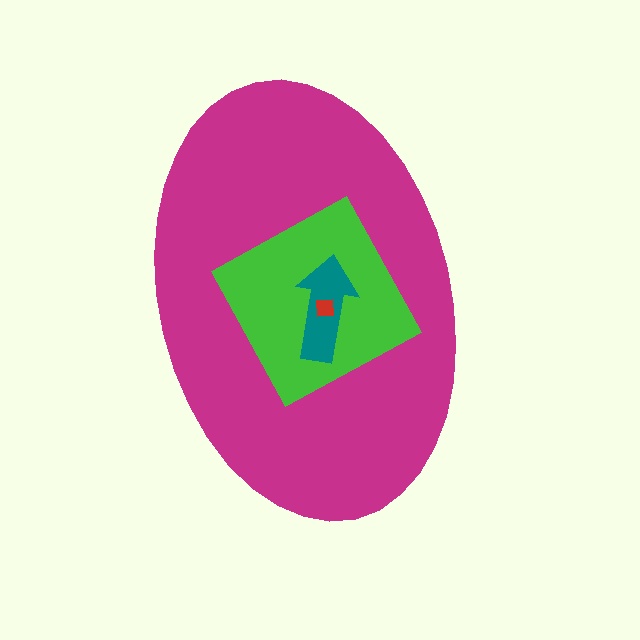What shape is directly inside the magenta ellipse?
The green diamond.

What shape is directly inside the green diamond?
The teal arrow.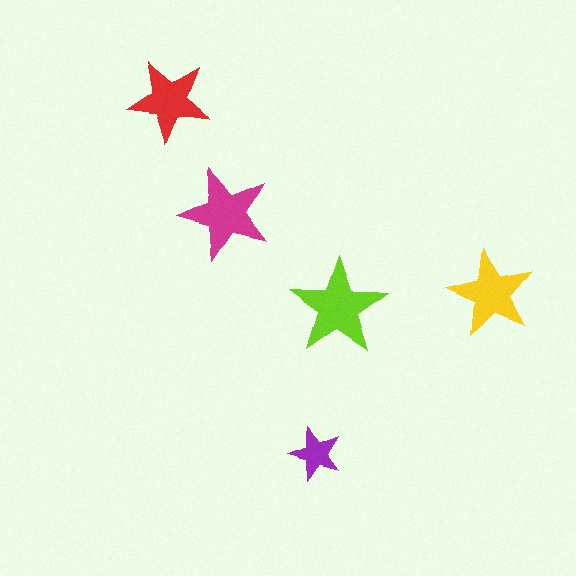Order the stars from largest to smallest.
the lime one, the magenta one, the yellow one, the red one, the purple one.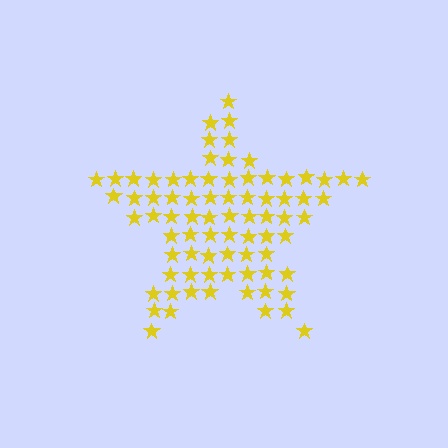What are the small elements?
The small elements are stars.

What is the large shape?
The large shape is a star.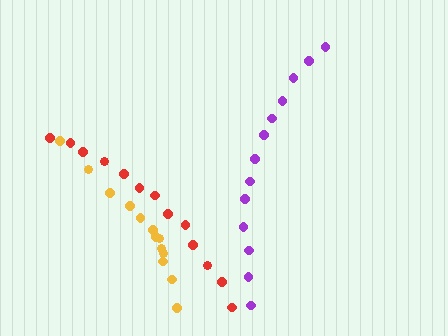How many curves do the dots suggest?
There are 3 distinct paths.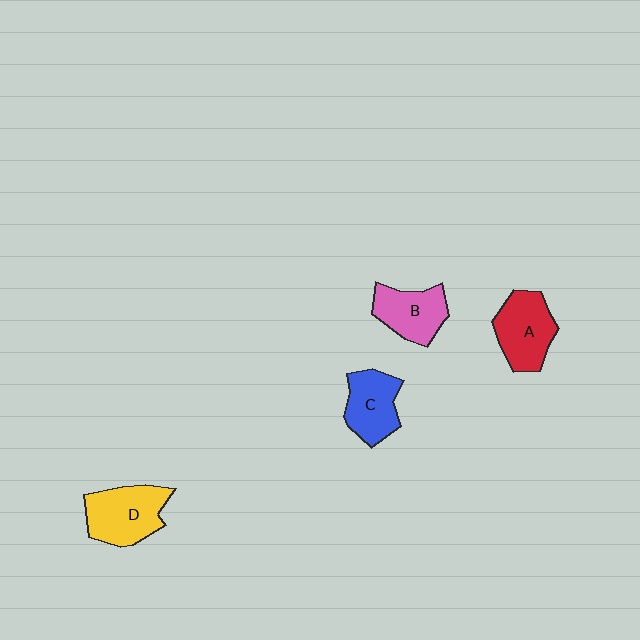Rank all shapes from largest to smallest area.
From largest to smallest: D (yellow), A (red), C (blue), B (pink).